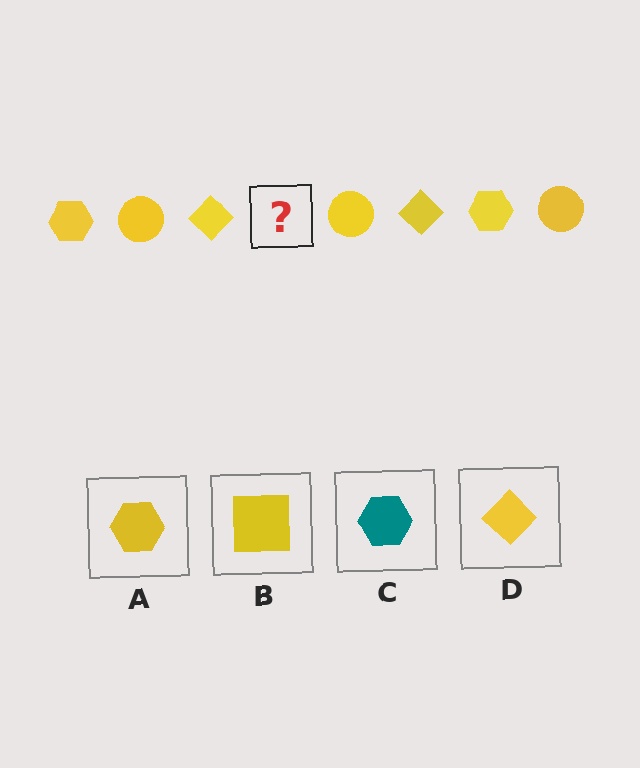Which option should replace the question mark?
Option A.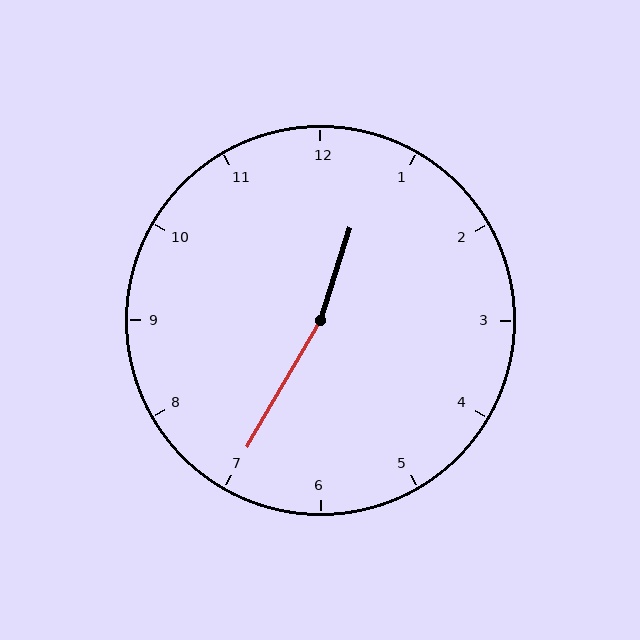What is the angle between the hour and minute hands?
Approximately 168 degrees.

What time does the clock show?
12:35.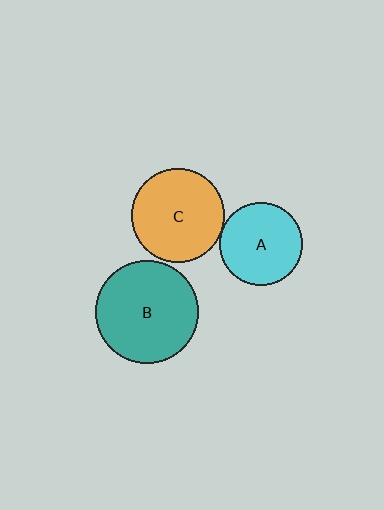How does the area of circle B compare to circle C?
Approximately 1.2 times.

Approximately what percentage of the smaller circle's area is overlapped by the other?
Approximately 5%.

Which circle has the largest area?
Circle B (teal).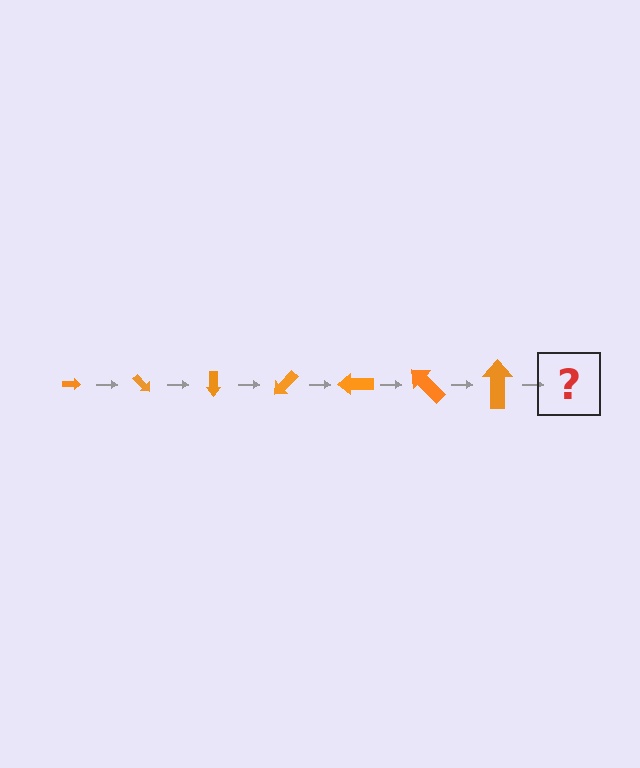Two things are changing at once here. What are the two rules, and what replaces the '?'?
The two rules are that the arrow grows larger each step and it rotates 45 degrees each step. The '?' should be an arrow, larger than the previous one and rotated 315 degrees from the start.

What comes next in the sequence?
The next element should be an arrow, larger than the previous one and rotated 315 degrees from the start.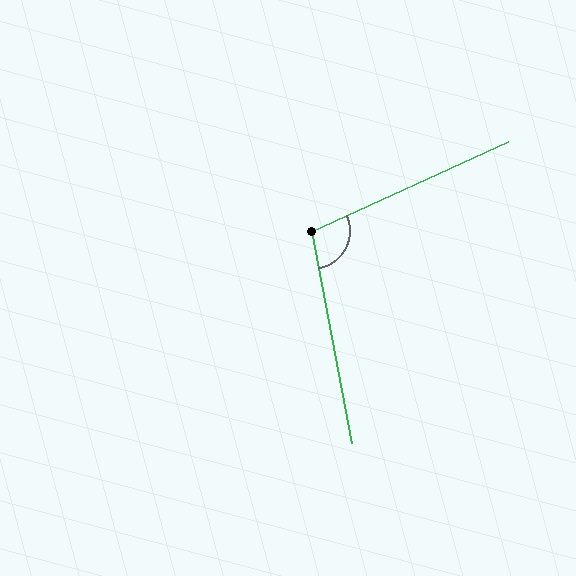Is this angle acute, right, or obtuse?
It is obtuse.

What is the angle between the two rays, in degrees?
Approximately 104 degrees.